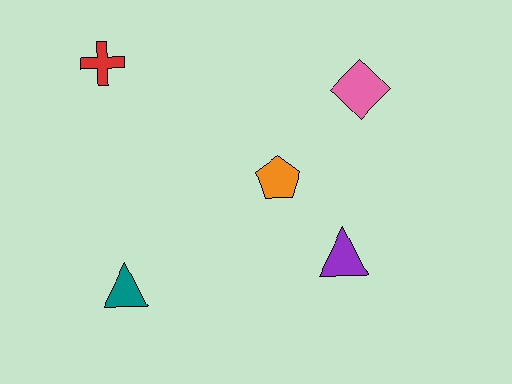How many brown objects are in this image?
There are no brown objects.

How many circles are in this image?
There are no circles.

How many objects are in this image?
There are 5 objects.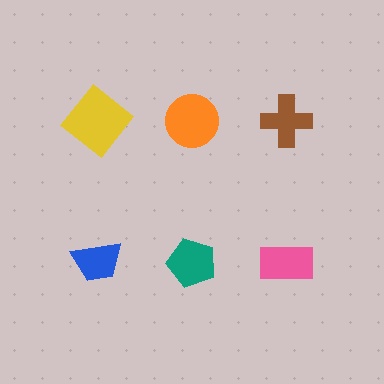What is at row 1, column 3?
A brown cross.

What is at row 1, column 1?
A yellow diamond.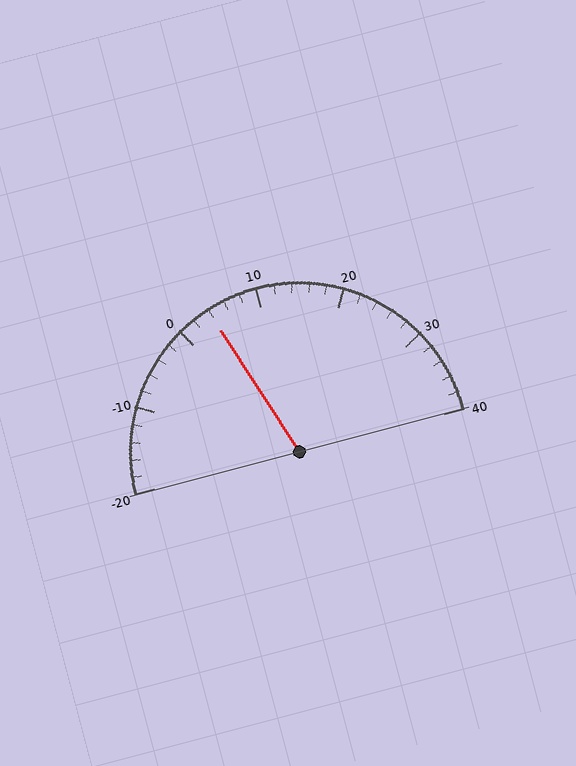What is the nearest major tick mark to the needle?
The nearest major tick mark is 0.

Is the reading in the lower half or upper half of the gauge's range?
The reading is in the lower half of the range (-20 to 40).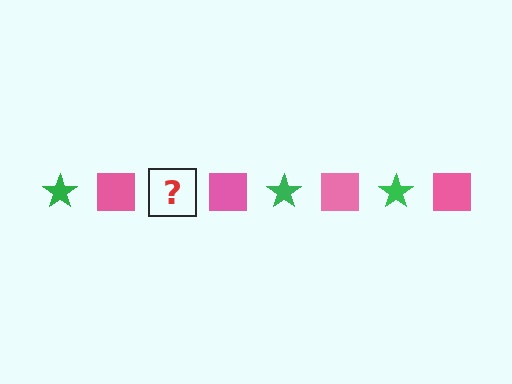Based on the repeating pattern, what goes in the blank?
The blank should be a green star.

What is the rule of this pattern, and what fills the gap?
The rule is that the pattern alternates between green star and pink square. The gap should be filled with a green star.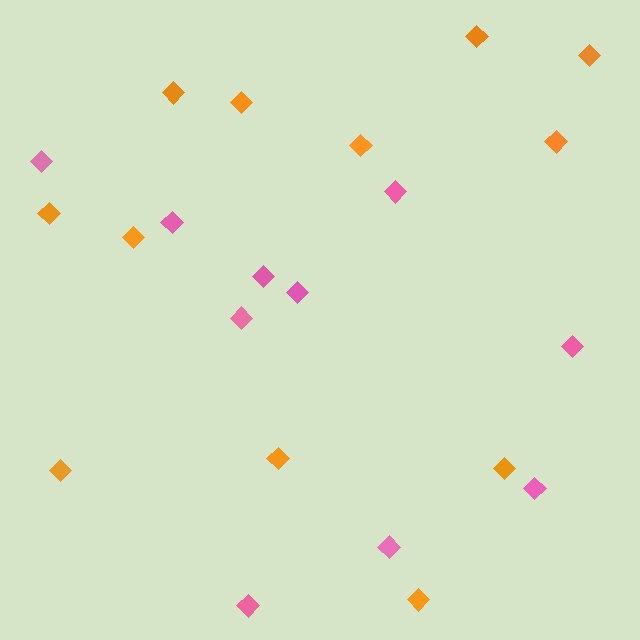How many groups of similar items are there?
There are 2 groups: one group of orange diamonds (12) and one group of pink diamonds (10).